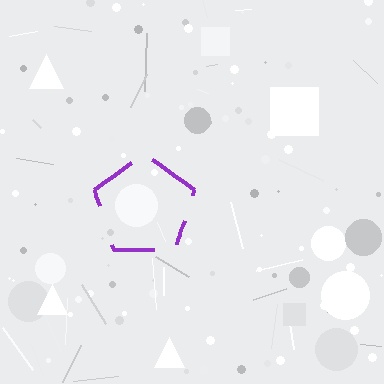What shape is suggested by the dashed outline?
The dashed outline suggests a pentagon.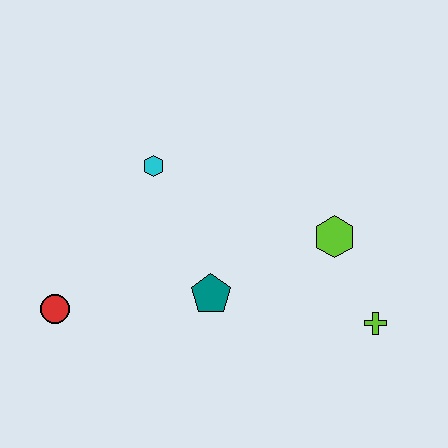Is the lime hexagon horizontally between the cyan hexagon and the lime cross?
Yes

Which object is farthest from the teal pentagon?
The lime cross is farthest from the teal pentagon.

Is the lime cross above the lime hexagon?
No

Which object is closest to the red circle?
The teal pentagon is closest to the red circle.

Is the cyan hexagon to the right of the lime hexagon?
No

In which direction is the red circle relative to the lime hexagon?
The red circle is to the left of the lime hexagon.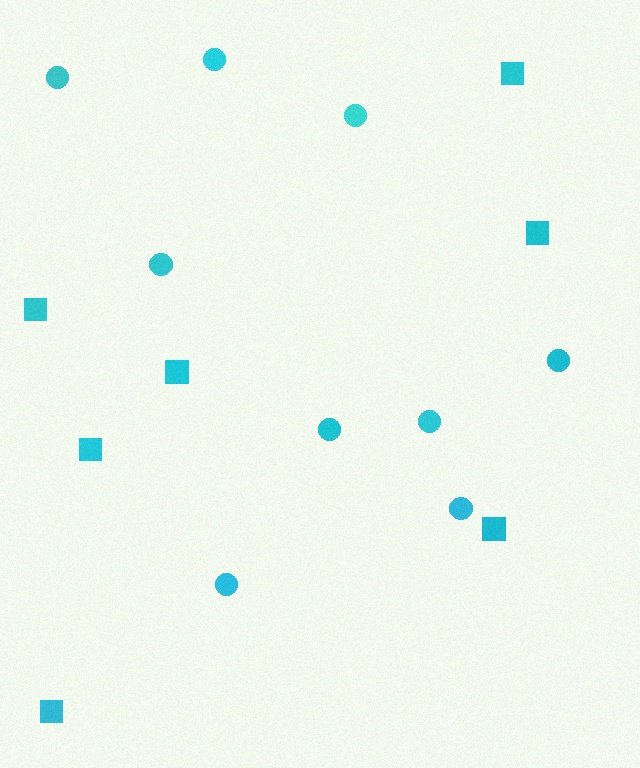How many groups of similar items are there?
There are 2 groups: one group of circles (9) and one group of squares (7).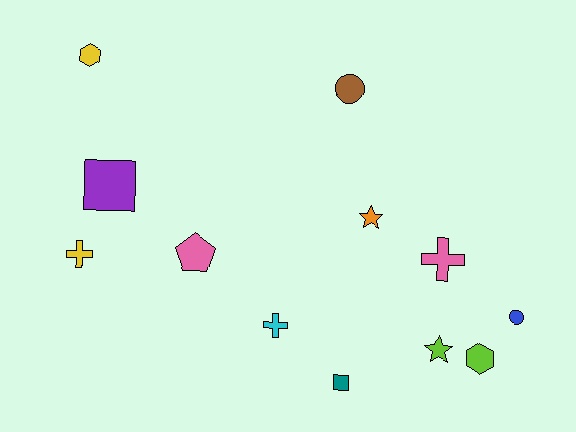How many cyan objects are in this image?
There is 1 cyan object.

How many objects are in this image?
There are 12 objects.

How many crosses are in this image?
There are 3 crosses.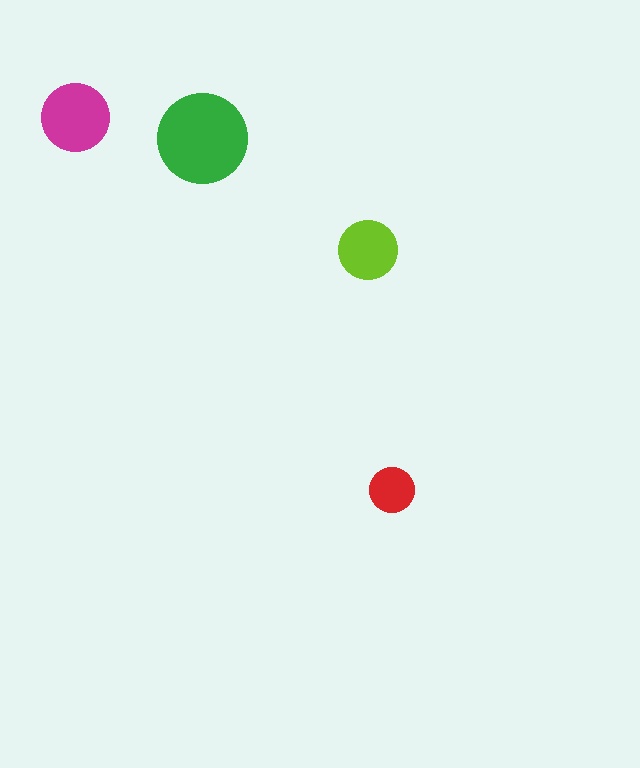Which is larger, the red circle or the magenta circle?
The magenta one.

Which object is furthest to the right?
The red circle is rightmost.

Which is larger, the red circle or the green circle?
The green one.